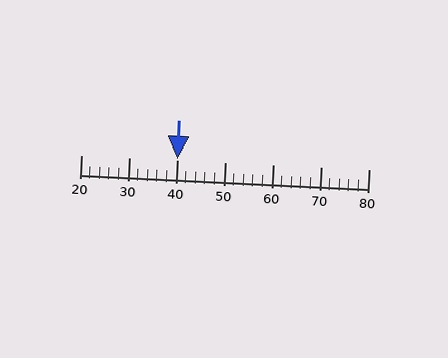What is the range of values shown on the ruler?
The ruler shows values from 20 to 80.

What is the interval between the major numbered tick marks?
The major tick marks are spaced 10 units apart.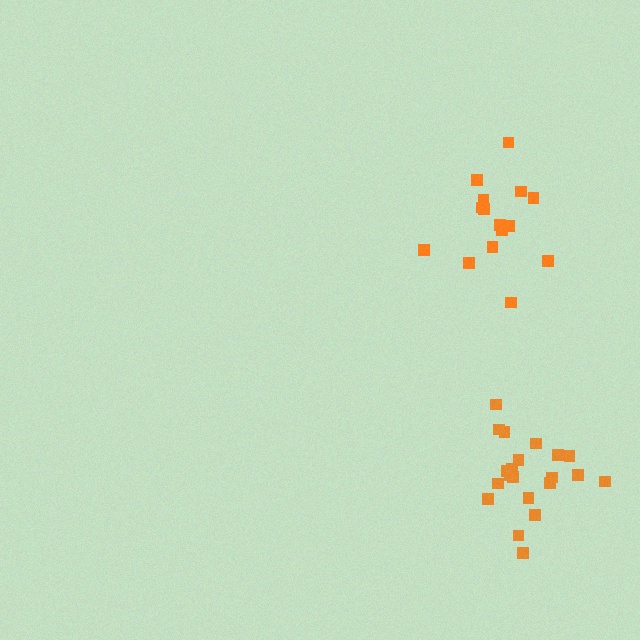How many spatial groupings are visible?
There are 2 spatial groupings.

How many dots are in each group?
Group 1: 21 dots, Group 2: 15 dots (36 total).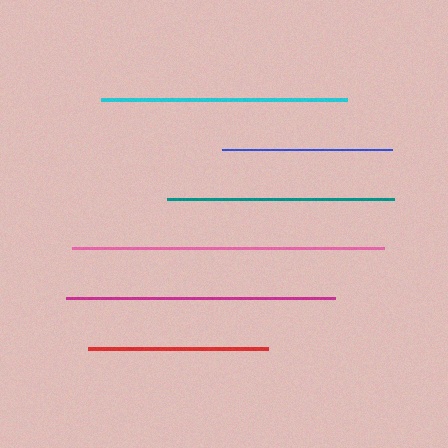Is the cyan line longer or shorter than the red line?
The cyan line is longer than the red line.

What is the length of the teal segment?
The teal segment is approximately 227 pixels long.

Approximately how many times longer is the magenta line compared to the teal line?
The magenta line is approximately 1.2 times the length of the teal line.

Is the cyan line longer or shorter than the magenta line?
The magenta line is longer than the cyan line.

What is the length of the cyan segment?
The cyan segment is approximately 246 pixels long.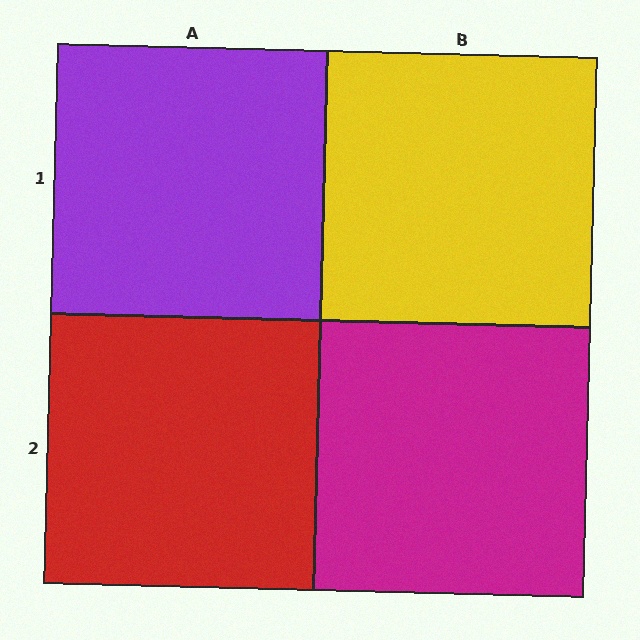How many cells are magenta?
1 cell is magenta.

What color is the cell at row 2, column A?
Red.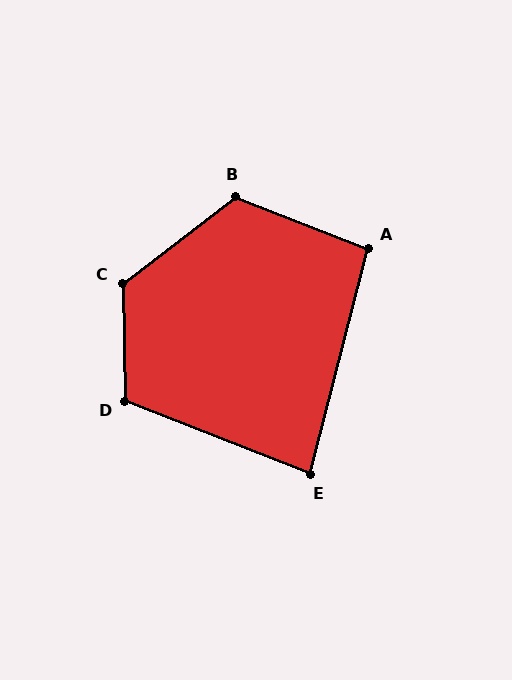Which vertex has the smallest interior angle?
E, at approximately 83 degrees.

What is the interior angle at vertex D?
Approximately 112 degrees (obtuse).